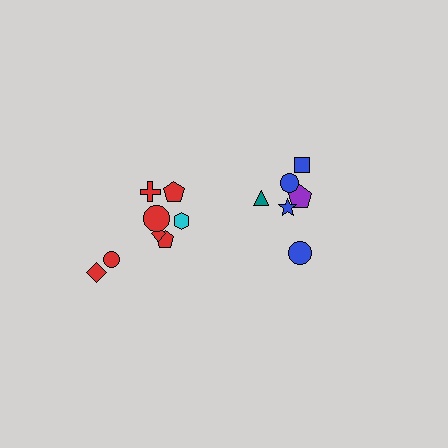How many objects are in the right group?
There are 6 objects.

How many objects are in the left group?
There are 8 objects.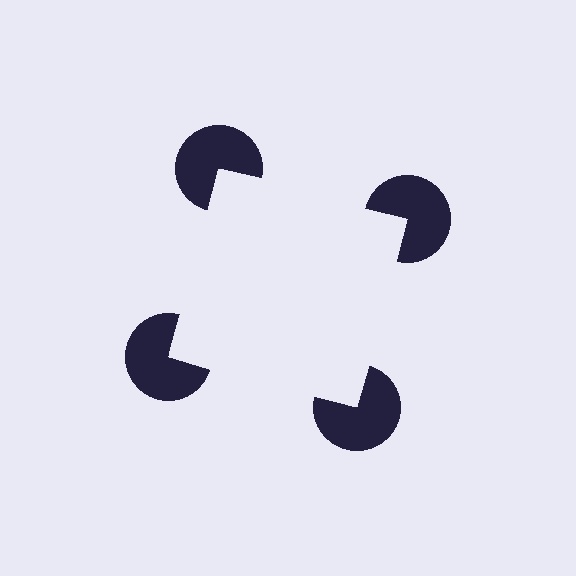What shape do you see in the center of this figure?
An illusory square — its edges are inferred from the aligned wedge cuts in the pac-man discs, not physically drawn.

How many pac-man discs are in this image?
There are 4 — one at each vertex of the illusory square.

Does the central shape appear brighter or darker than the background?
It typically appears slightly brighter than the background, even though no actual brightness change is drawn.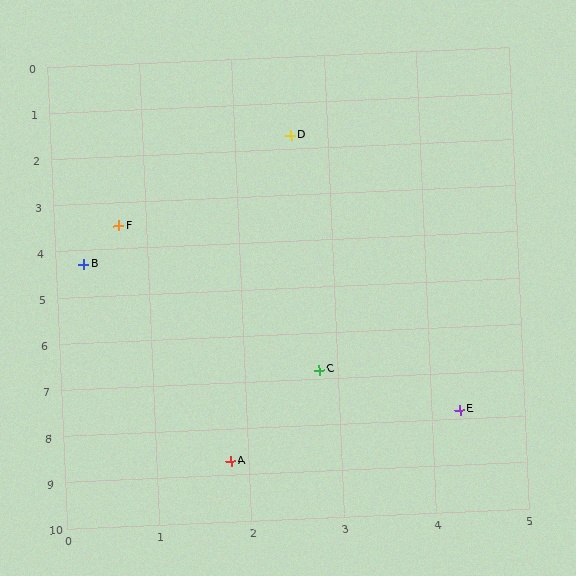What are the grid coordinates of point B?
Point B is at approximately (0.3, 4.3).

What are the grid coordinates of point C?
Point C is at approximately (2.8, 6.8).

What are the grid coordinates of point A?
Point A is at approximately (1.8, 8.7).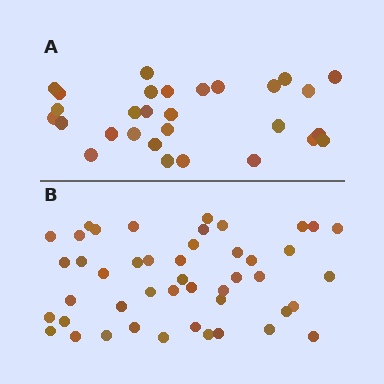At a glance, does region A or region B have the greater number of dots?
Region B (the bottom region) has more dots.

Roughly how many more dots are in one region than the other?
Region B has approximately 15 more dots than region A.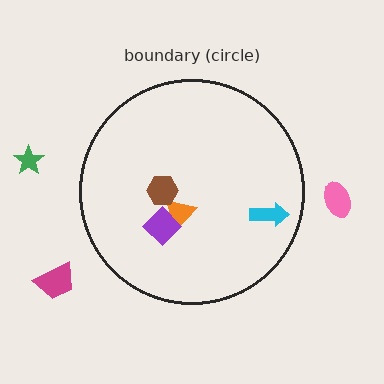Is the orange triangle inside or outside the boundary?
Inside.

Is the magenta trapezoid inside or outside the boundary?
Outside.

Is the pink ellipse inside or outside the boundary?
Outside.